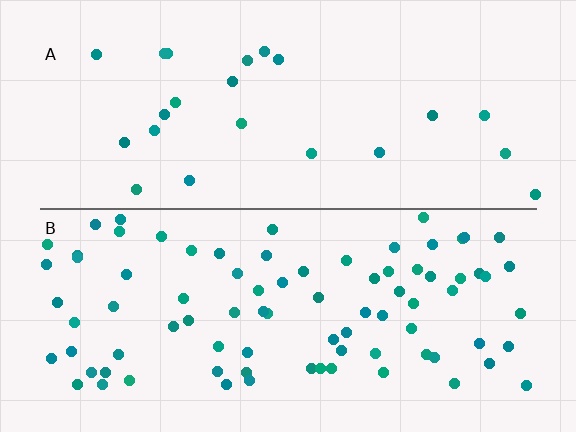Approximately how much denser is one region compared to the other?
Approximately 3.6× — region B over region A.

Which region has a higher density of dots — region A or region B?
B (the bottom).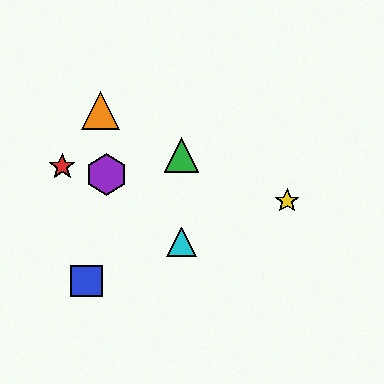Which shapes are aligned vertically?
The green triangle, the cyan triangle are aligned vertically.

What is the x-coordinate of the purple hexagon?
The purple hexagon is at x≈107.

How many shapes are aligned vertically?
2 shapes (the green triangle, the cyan triangle) are aligned vertically.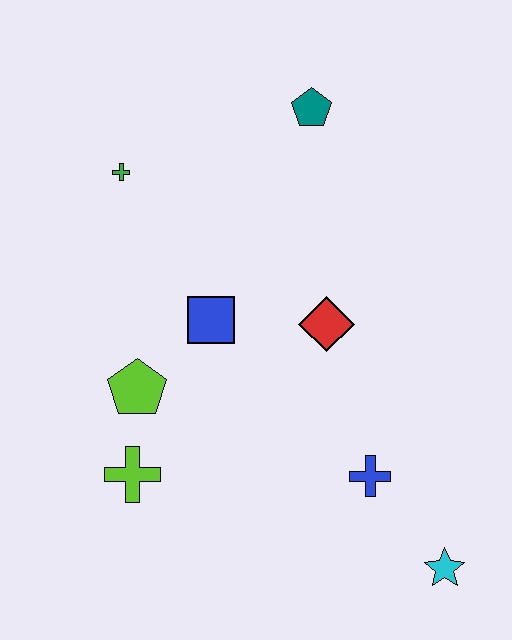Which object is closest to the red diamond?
The blue square is closest to the red diamond.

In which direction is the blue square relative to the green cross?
The blue square is below the green cross.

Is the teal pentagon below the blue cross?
No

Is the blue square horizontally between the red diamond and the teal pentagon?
No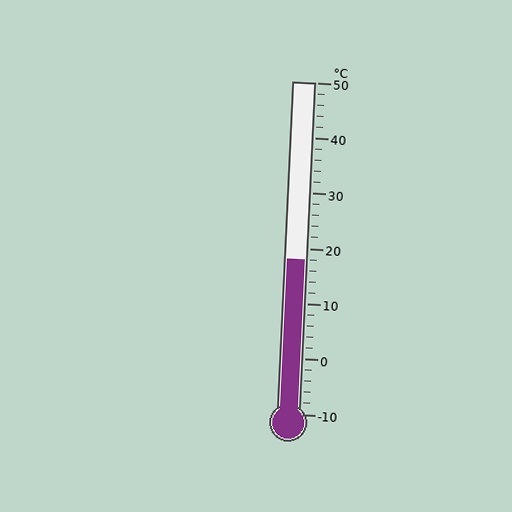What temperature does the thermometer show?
The thermometer shows approximately 18°C.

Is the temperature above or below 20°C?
The temperature is below 20°C.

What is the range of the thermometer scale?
The thermometer scale ranges from -10°C to 50°C.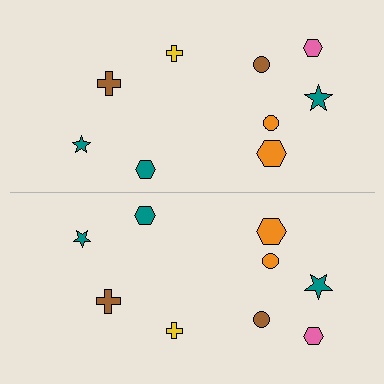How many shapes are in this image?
There are 18 shapes in this image.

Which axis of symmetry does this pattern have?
The pattern has a horizontal axis of symmetry running through the center of the image.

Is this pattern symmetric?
Yes, this pattern has bilateral (reflection) symmetry.